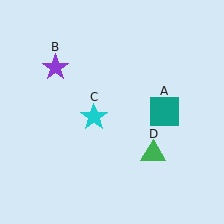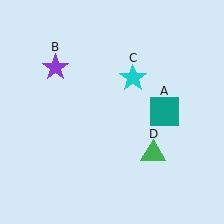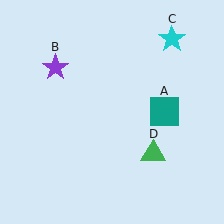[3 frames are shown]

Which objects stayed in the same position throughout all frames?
Teal square (object A) and purple star (object B) and green triangle (object D) remained stationary.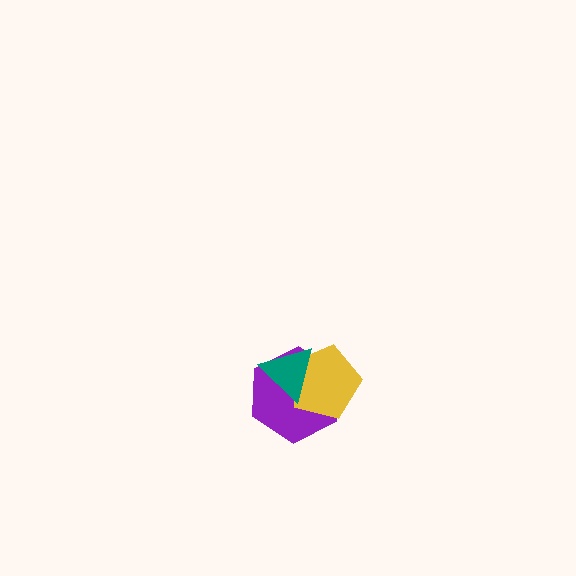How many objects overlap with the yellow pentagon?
2 objects overlap with the yellow pentagon.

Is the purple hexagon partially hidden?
Yes, it is partially covered by another shape.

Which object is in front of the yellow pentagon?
The teal triangle is in front of the yellow pentagon.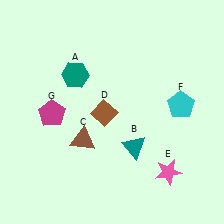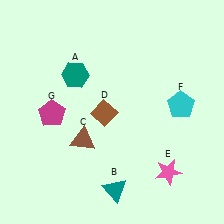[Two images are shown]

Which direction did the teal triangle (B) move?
The teal triangle (B) moved down.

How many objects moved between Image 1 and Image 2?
1 object moved between the two images.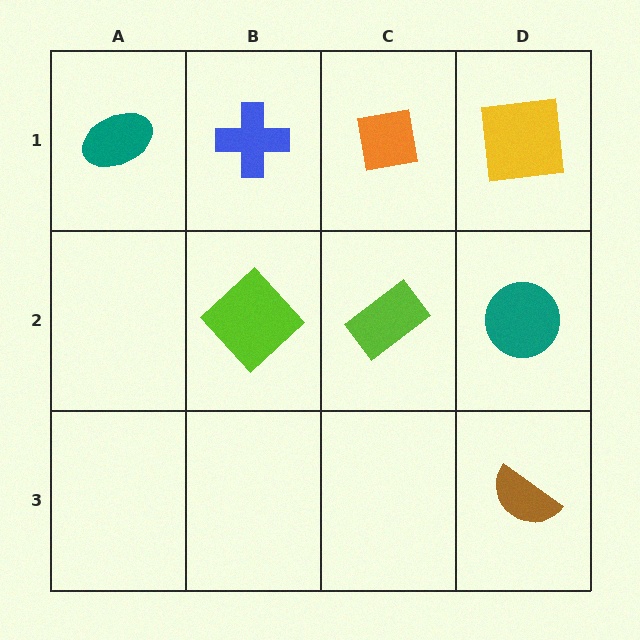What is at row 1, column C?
An orange square.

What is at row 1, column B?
A blue cross.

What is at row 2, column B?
A lime diamond.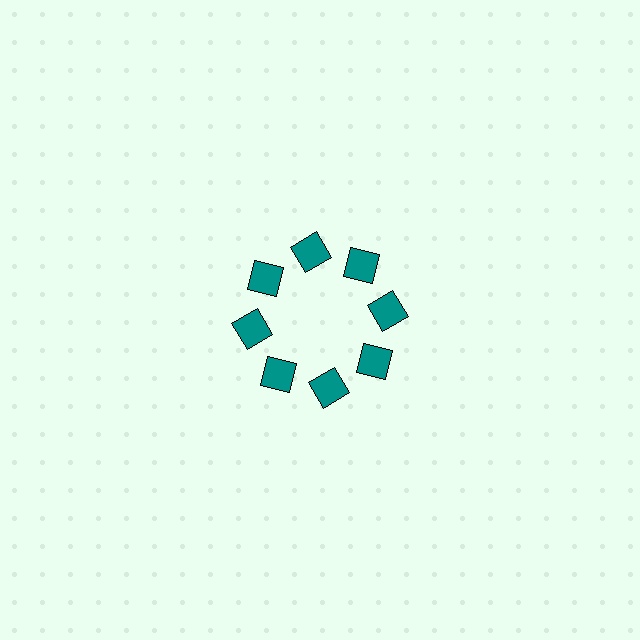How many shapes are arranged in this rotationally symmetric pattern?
There are 8 shapes, arranged in 8 groups of 1.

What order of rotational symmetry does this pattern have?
This pattern has 8-fold rotational symmetry.